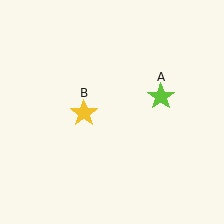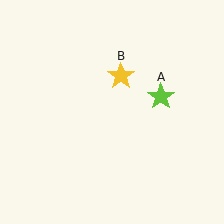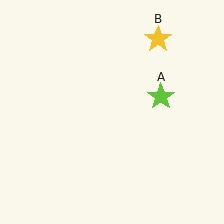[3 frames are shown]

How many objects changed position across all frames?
1 object changed position: yellow star (object B).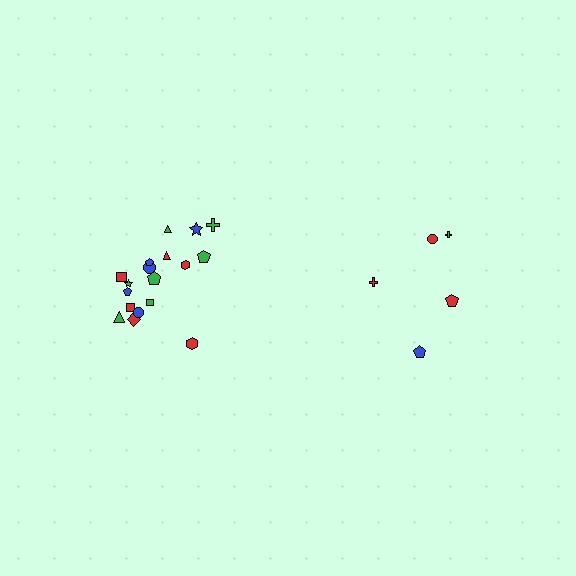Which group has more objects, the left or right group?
The left group.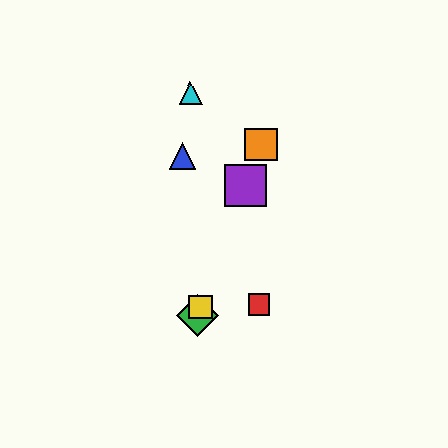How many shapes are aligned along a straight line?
4 shapes (the green diamond, the yellow square, the purple square, the orange square) are aligned along a straight line.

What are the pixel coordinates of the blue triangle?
The blue triangle is at (182, 156).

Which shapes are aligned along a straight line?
The green diamond, the yellow square, the purple square, the orange square are aligned along a straight line.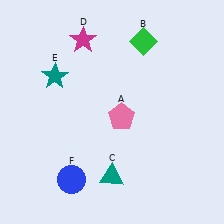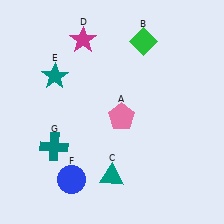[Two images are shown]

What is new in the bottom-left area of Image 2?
A teal cross (G) was added in the bottom-left area of Image 2.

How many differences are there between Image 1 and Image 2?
There is 1 difference between the two images.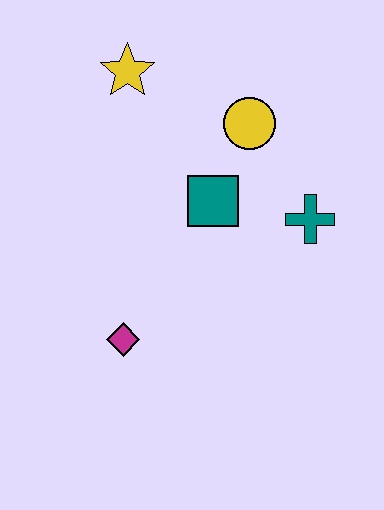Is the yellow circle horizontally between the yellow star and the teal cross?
Yes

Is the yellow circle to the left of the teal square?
No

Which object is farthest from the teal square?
The magenta diamond is farthest from the teal square.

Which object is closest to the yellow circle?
The teal square is closest to the yellow circle.